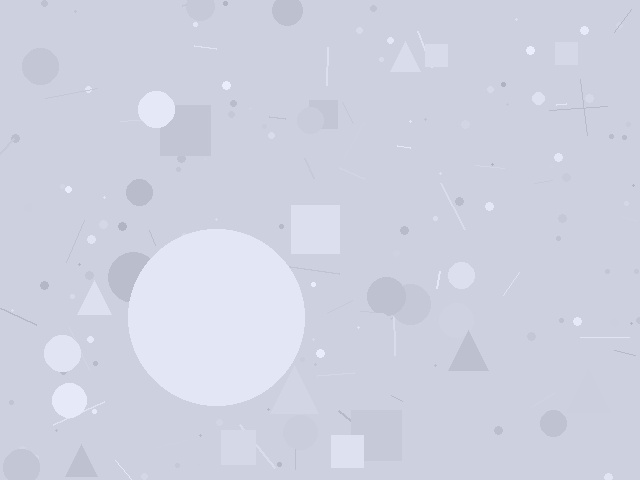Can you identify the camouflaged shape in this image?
The camouflaged shape is a circle.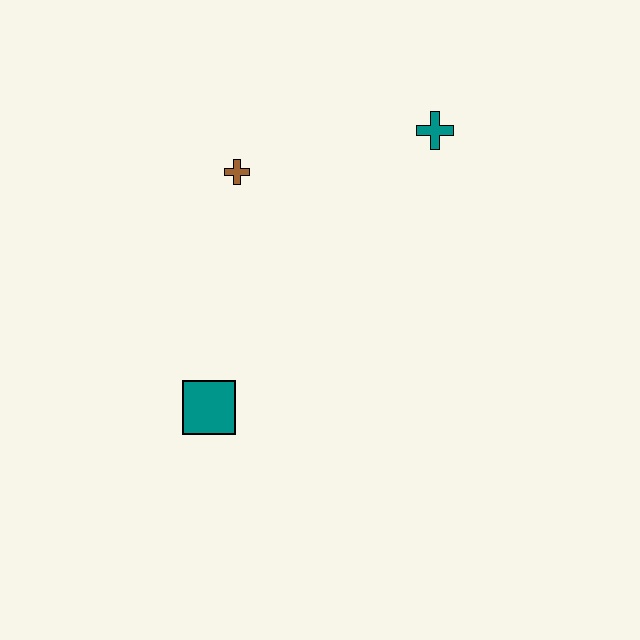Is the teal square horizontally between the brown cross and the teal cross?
No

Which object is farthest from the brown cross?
The teal square is farthest from the brown cross.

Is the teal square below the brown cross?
Yes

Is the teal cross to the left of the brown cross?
No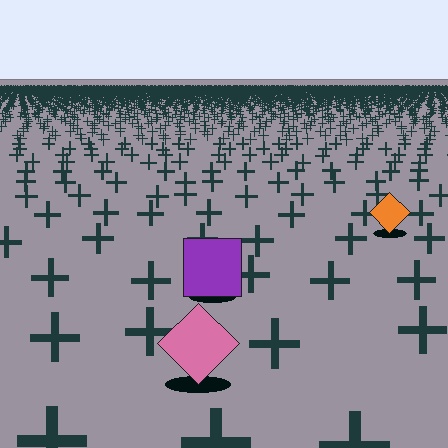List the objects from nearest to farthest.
From nearest to farthest: the pink diamond, the purple square, the orange diamond.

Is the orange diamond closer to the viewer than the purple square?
No. The purple square is closer — you can tell from the texture gradient: the ground texture is coarser near it.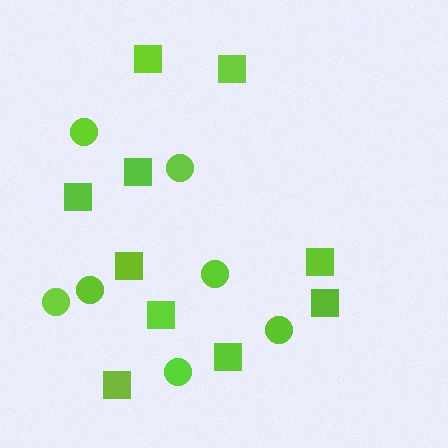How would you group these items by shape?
There are 2 groups: one group of squares (10) and one group of circles (7).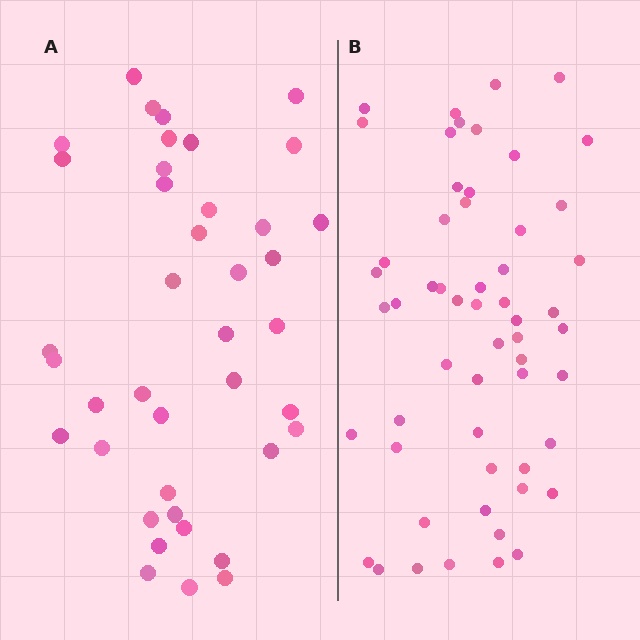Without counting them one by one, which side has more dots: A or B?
Region B (the right region) has more dots.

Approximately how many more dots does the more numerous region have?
Region B has approximately 15 more dots than region A.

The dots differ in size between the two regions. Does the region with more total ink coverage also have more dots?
No. Region A has more total ink coverage because its dots are larger, but region B actually contains more individual dots. Total area can be misleading — the number of items is what matters here.